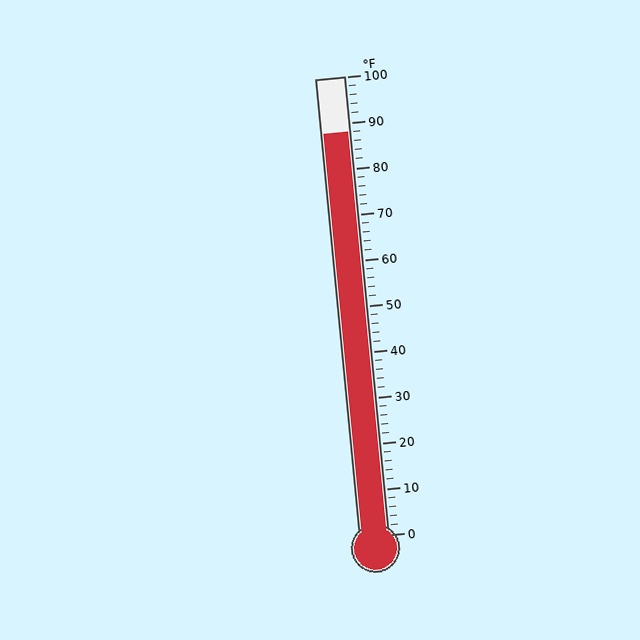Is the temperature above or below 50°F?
The temperature is above 50°F.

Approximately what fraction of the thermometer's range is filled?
The thermometer is filled to approximately 90% of its range.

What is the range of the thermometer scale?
The thermometer scale ranges from 0°F to 100°F.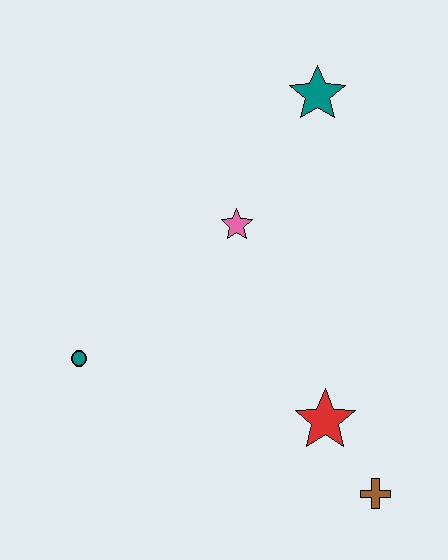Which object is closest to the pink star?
The teal star is closest to the pink star.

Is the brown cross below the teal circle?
Yes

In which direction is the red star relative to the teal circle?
The red star is to the right of the teal circle.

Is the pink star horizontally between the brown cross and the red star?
No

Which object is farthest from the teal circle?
The teal star is farthest from the teal circle.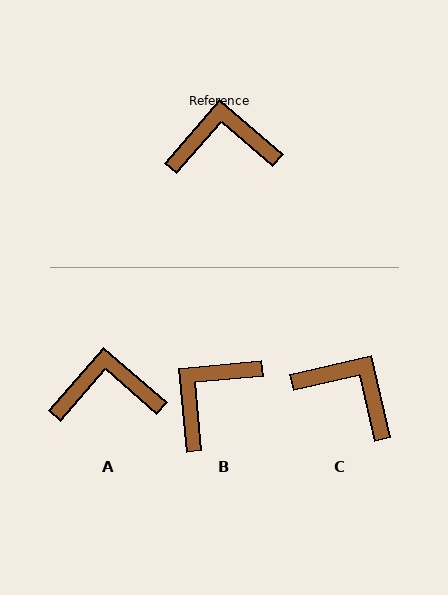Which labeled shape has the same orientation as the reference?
A.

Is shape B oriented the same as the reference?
No, it is off by about 46 degrees.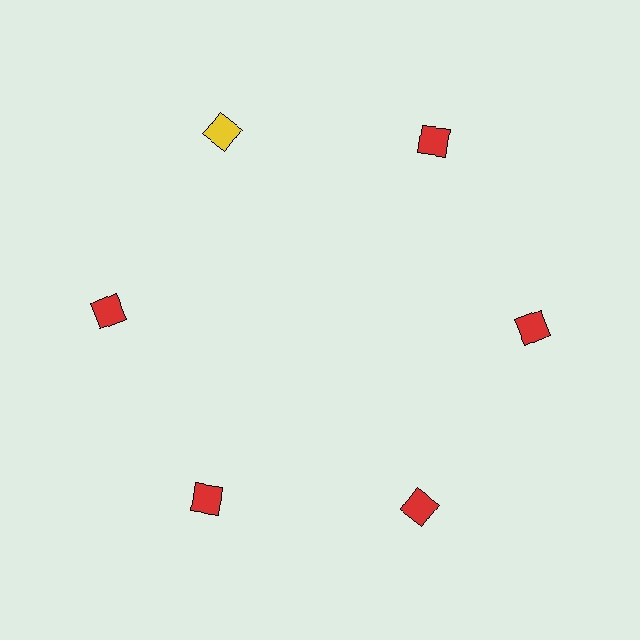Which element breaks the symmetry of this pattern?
The yellow diamond at roughly the 11 o'clock position breaks the symmetry. All other shapes are red diamonds.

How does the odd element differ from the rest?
It has a different color: yellow instead of red.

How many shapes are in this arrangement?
There are 6 shapes arranged in a ring pattern.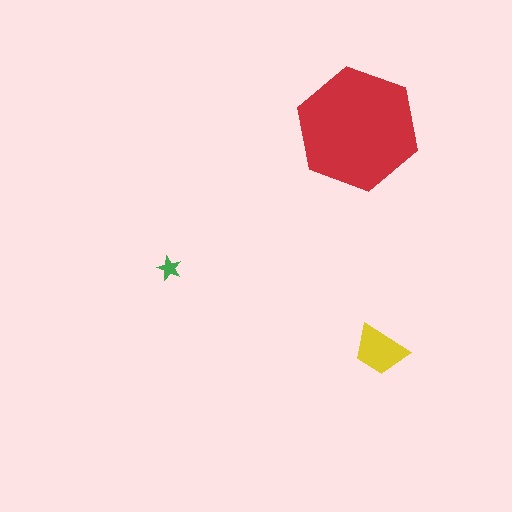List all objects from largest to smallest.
The red hexagon, the yellow trapezoid, the green star.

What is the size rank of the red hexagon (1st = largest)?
1st.